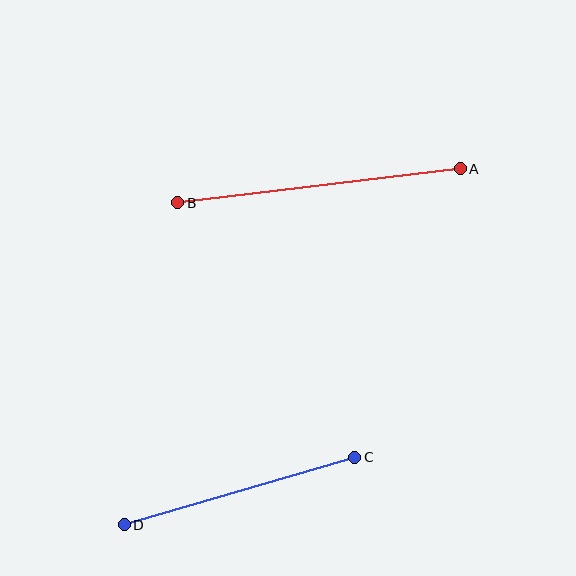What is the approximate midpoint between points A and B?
The midpoint is at approximately (319, 186) pixels.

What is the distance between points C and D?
The distance is approximately 240 pixels.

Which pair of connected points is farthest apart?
Points A and B are farthest apart.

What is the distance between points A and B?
The distance is approximately 285 pixels.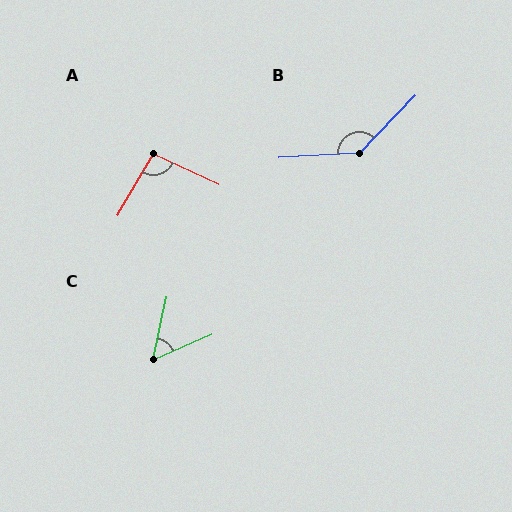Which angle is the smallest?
C, at approximately 54 degrees.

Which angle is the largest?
B, at approximately 137 degrees.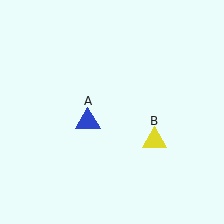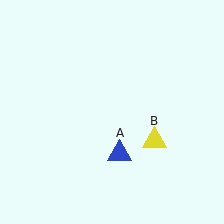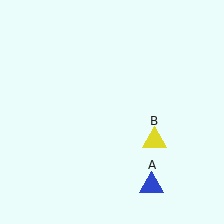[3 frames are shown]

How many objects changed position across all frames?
1 object changed position: blue triangle (object A).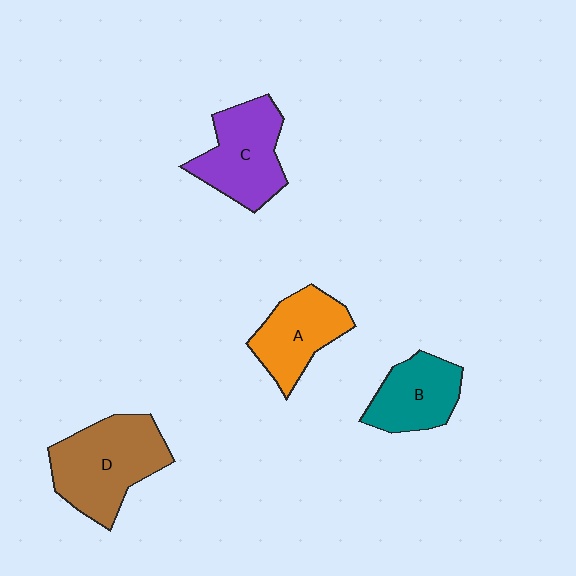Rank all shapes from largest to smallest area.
From largest to smallest: D (brown), C (purple), A (orange), B (teal).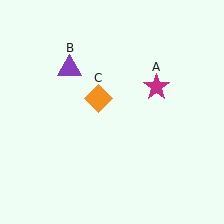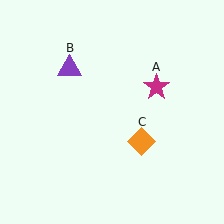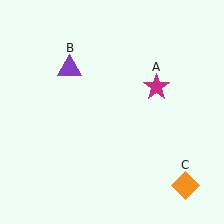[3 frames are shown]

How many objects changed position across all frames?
1 object changed position: orange diamond (object C).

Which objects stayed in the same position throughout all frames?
Magenta star (object A) and purple triangle (object B) remained stationary.